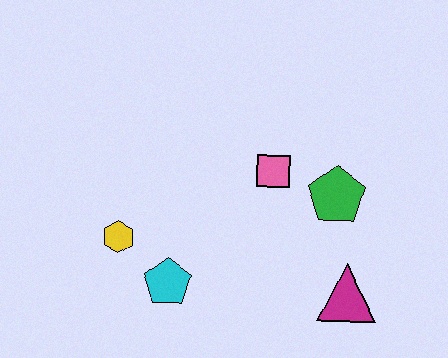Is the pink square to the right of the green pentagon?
No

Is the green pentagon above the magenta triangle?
Yes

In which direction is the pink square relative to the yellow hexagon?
The pink square is to the right of the yellow hexagon.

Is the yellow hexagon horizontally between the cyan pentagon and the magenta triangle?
No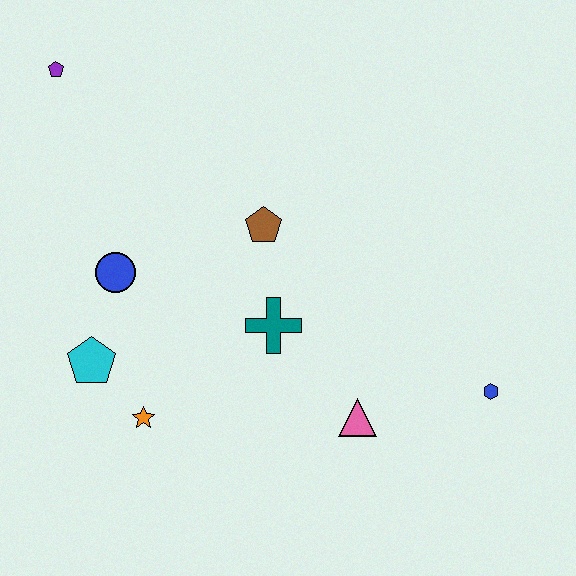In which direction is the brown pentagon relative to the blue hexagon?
The brown pentagon is to the left of the blue hexagon.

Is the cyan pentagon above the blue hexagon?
Yes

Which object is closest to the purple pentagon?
The blue circle is closest to the purple pentagon.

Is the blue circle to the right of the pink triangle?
No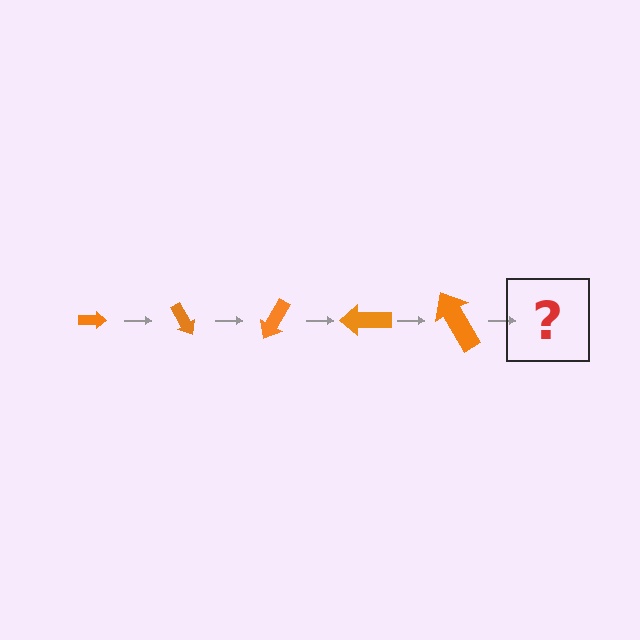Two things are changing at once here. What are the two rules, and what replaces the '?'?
The two rules are that the arrow grows larger each step and it rotates 60 degrees each step. The '?' should be an arrow, larger than the previous one and rotated 300 degrees from the start.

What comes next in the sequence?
The next element should be an arrow, larger than the previous one and rotated 300 degrees from the start.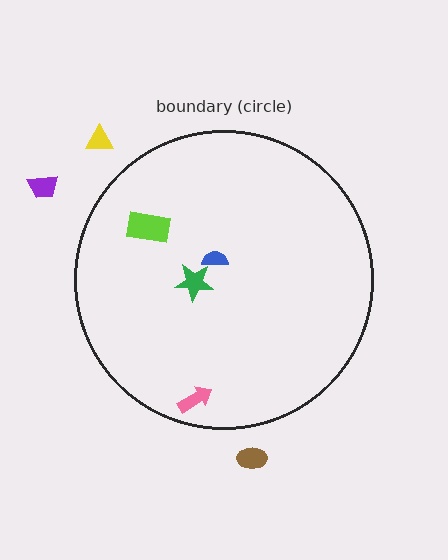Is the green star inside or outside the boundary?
Inside.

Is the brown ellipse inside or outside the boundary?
Outside.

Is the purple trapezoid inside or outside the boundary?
Outside.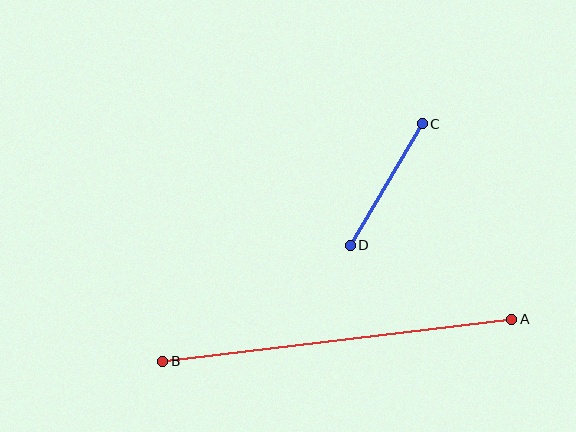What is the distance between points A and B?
The distance is approximately 351 pixels.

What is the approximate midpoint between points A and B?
The midpoint is at approximately (337, 340) pixels.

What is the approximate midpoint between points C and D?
The midpoint is at approximately (386, 185) pixels.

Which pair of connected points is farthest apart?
Points A and B are farthest apart.